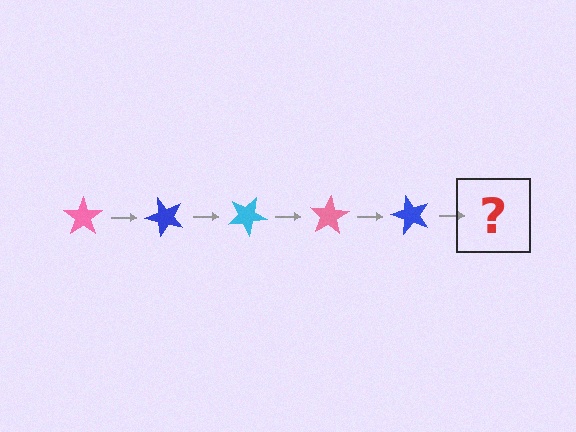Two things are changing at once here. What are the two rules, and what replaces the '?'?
The two rules are that it rotates 50 degrees each step and the color cycles through pink, blue, and cyan. The '?' should be a cyan star, rotated 250 degrees from the start.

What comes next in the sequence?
The next element should be a cyan star, rotated 250 degrees from the start.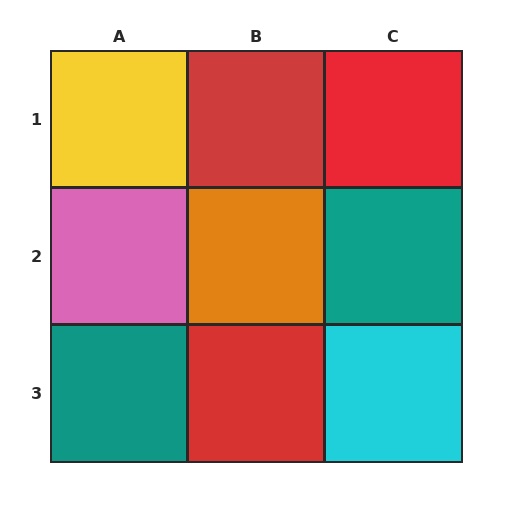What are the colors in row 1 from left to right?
Yellow, red, red.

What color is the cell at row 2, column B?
Orange.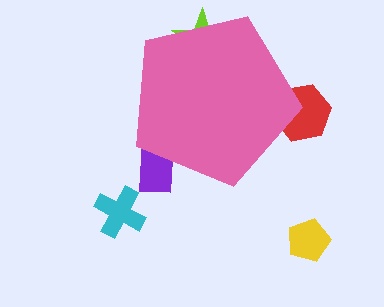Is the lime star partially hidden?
Yes, the lime star is partially hidden behind the pink pentagon.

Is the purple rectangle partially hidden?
Yes, the purple rectangle is partially hidden behind the pink pentagon.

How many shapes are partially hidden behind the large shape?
3 shapes are partially hidden.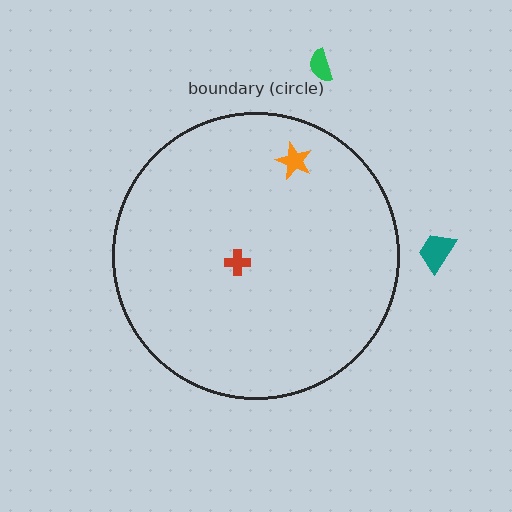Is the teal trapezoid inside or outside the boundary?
Outside.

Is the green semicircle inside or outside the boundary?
Outside.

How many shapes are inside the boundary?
2 inside, 2 outside.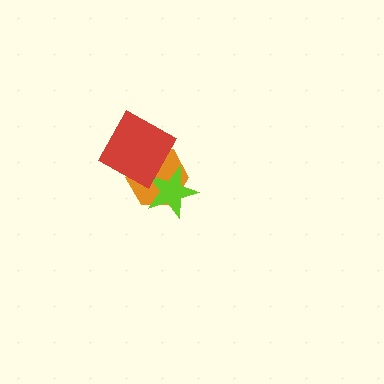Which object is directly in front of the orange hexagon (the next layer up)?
The lime star is directly in front of the orange hexagon.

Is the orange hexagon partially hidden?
Yes, it is partially covered by another shape.